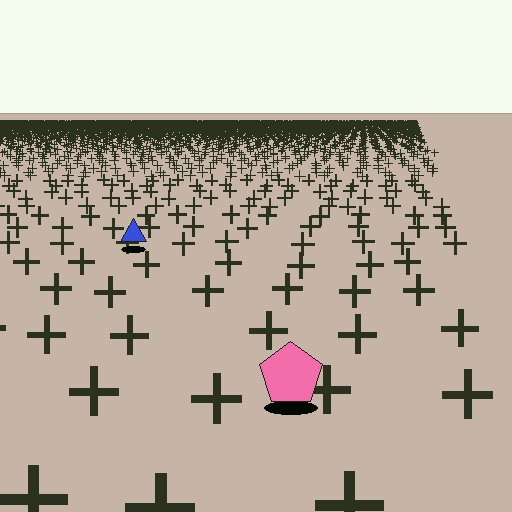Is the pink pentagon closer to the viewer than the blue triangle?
Yes. The pink pentagon is closer — you can tell from the texture gradient: the ground texture is coarser near it.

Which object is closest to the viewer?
The pink pentagon is closest. The texture marks near it are larger and more spread out.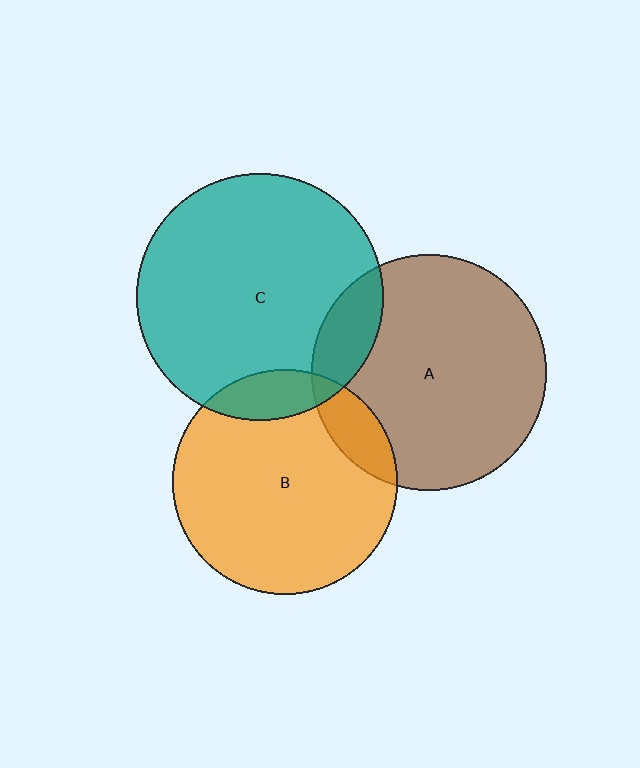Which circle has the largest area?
Circle C (teal).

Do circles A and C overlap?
Yes.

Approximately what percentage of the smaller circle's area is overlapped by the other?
Approximately 15%.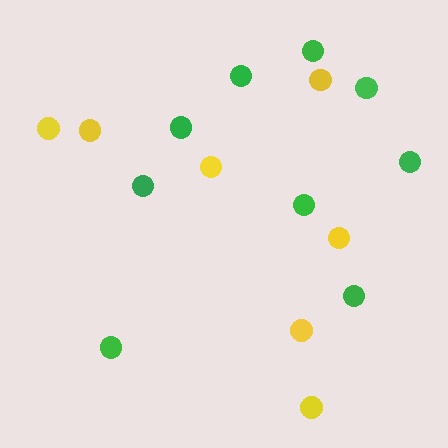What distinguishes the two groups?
There are 2 groups: one group of yellow circles (7) and one group of green circles (9).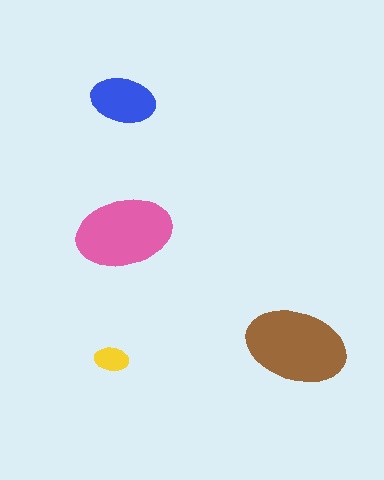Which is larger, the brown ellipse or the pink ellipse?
The brown one.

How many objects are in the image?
There are 4 objects in the image.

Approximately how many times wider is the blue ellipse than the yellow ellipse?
About 2 times wider.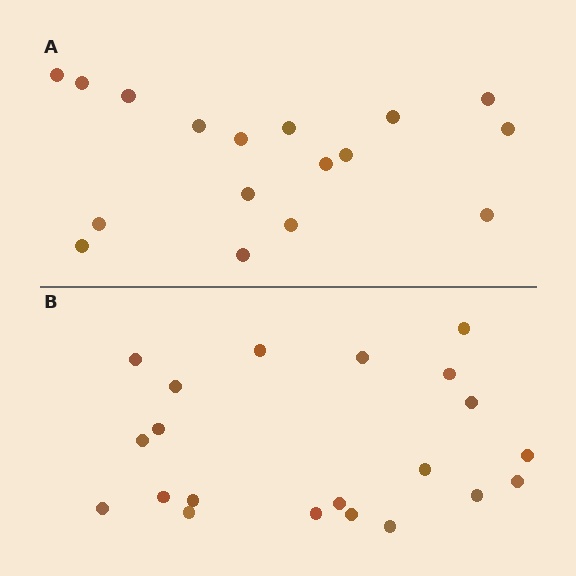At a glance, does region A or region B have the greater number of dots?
Region B (the bottom region) has more dots.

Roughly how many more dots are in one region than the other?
Region B has about 4 more dots than region A.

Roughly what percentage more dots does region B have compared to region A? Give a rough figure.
About 25% more.